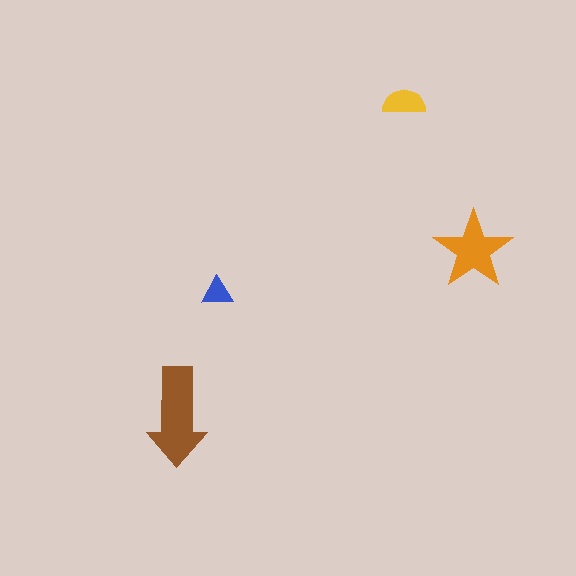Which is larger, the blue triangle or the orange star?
The orange star.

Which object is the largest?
The brown arrow.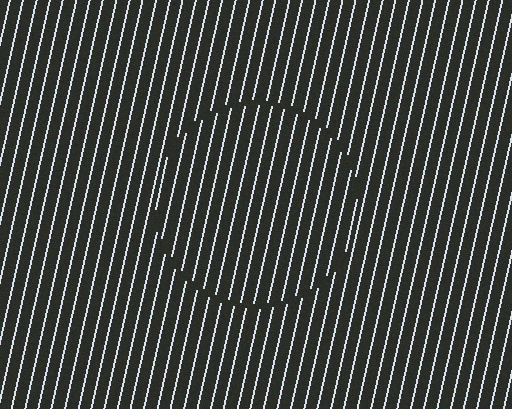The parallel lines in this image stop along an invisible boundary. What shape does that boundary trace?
An illusory circle. The interior of the shape contains the same grating, shifted by half a period — the contour is defined by the phase discontinuity where line-ends from the inner and outer gratings abut.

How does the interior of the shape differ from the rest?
The interior of the shape contains the same grating, shifted by half a period — the contour is defined by the phase discontinuity where line-ends from the inner and outer gratings abut.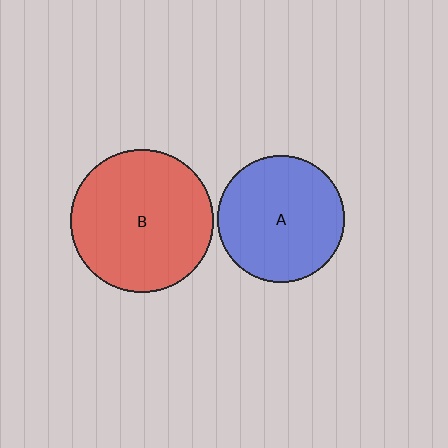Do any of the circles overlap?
No, none of the circles overlap.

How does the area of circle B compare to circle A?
Approximately 1.3 times.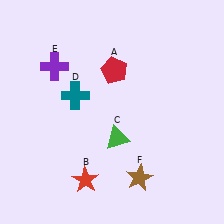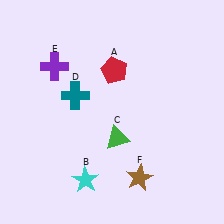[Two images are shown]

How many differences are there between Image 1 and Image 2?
There is 1 difference between the two images.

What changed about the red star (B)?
In Image 1, B is red. In Image 2, it changed to cyan.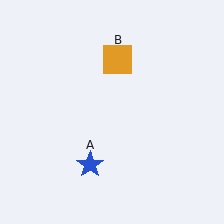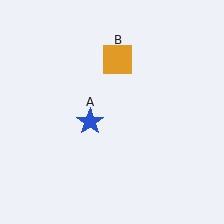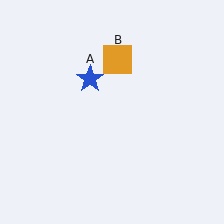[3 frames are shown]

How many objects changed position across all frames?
1 object changed position: blue star (object A).